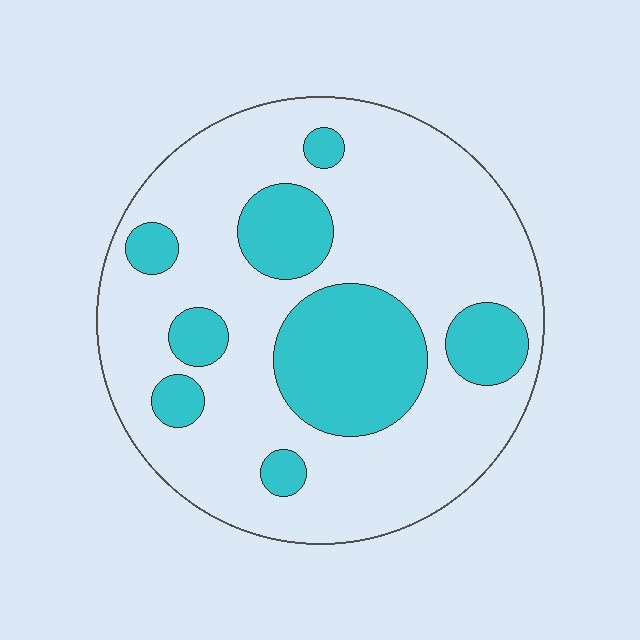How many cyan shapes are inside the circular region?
8.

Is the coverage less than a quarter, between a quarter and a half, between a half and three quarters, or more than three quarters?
Between a quarter and a half.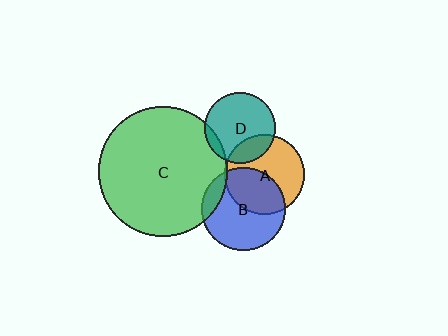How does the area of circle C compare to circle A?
Approximately 2.6 times.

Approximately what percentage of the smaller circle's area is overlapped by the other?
Approximately 5%.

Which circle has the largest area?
Circle C (green).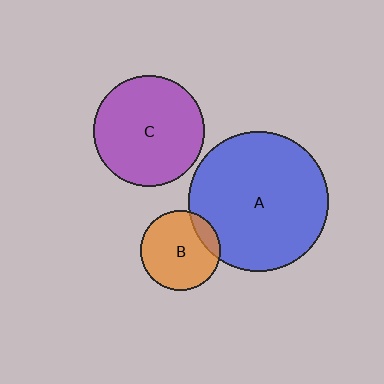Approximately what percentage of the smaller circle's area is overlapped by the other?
Approximately 15%.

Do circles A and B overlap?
Yes.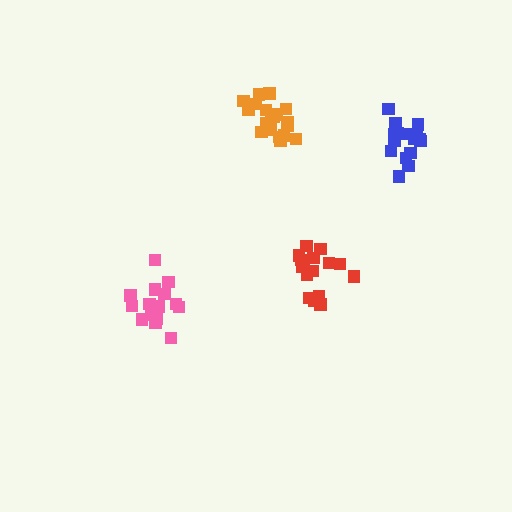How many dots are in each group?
Group 1: 15 dots, Group 2: 16 dots, Group 3: 16 dots, Group 4: 19 dots (66 total).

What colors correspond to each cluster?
The clusters are colored: pink, red, blue, orange.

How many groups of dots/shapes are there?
There are 4 groups.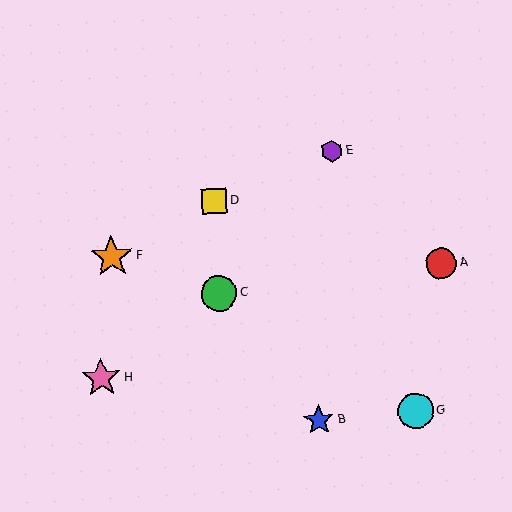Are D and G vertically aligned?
No, D is at x≈214 and G is at x≈416.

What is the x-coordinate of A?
Object A is at x≈441.